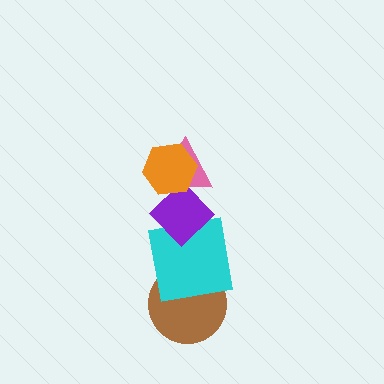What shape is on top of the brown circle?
The cyan square is on top of the brown circle.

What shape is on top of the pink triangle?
The orange hexagon is on top of the pink triangle.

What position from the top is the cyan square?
The cyan square is 4th from the top.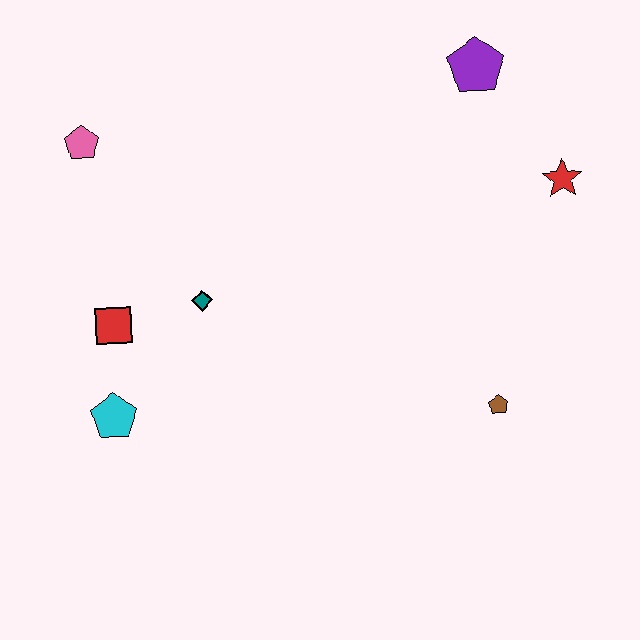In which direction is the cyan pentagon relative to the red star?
The cyan pentagon is to the left of the red star.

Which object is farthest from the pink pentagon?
The brown pentagon is farthest from the pink pentagon.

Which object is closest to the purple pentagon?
The red star is closest to the purple pentagon.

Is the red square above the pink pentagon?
No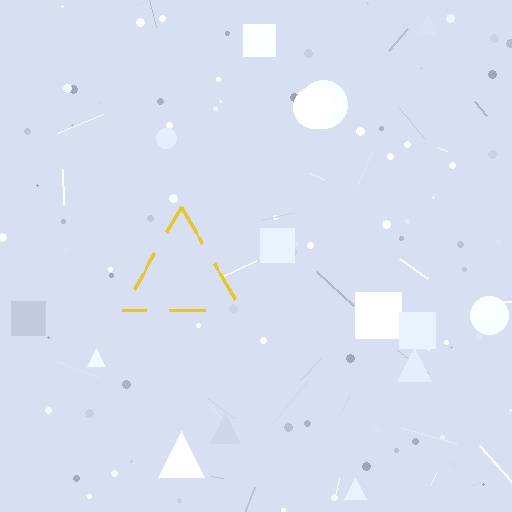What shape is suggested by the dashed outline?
The dashed outline suggests a triangle.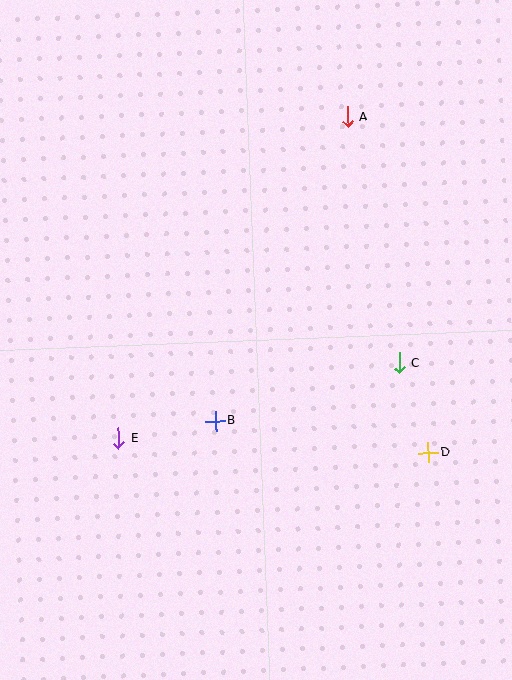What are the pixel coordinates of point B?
Point B is at (215, 421).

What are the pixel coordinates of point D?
Point D is at (428, 452).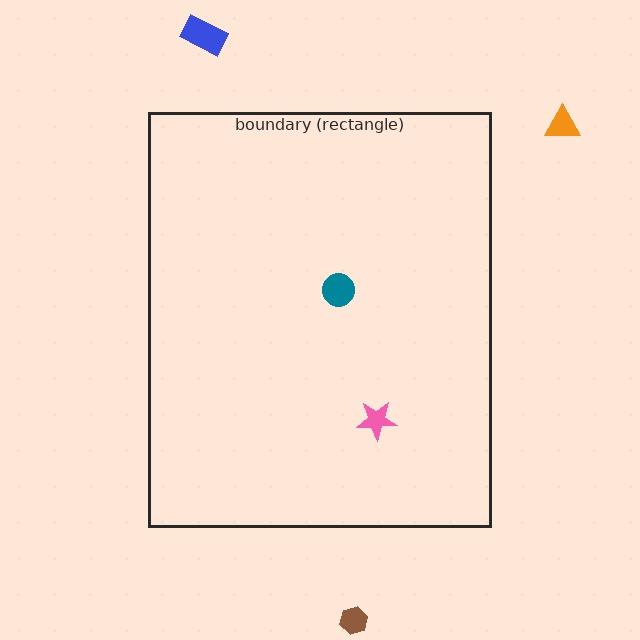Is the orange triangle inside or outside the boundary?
Outside.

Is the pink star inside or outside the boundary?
Inside.